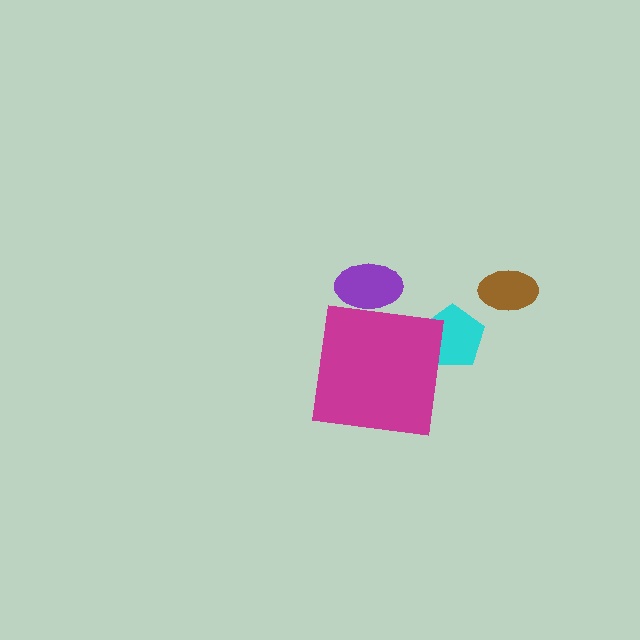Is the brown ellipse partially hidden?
No, the brown ellipse is fully visible.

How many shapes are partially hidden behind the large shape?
2 shapes are partially hidden.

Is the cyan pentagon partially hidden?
Yes, the cyan pentagon is partially hidden behind the magenta square.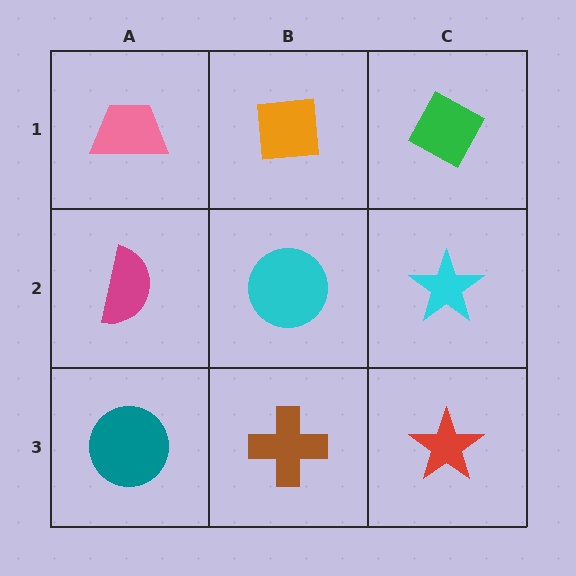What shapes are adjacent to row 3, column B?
A cyan circle (row 2, column B), a teal circle (row 3, column A), a red star (row 3, column C).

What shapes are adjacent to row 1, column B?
A cyan circle (row 2, column B), a pink trapezoid (row 1, column A), a green diamond (row 1, column C).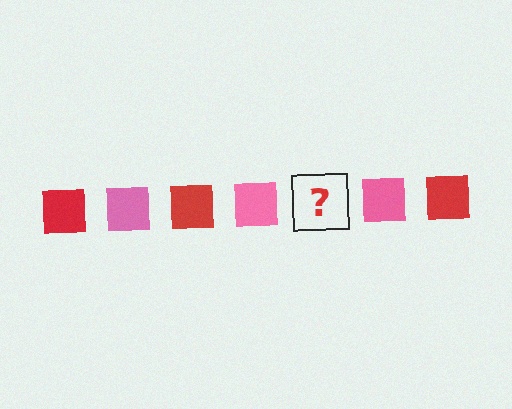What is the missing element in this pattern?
The missing element is a red square.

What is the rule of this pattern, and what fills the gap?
The rule is that the pattern cycles through red, pink squares. The gap should be filled with a red square.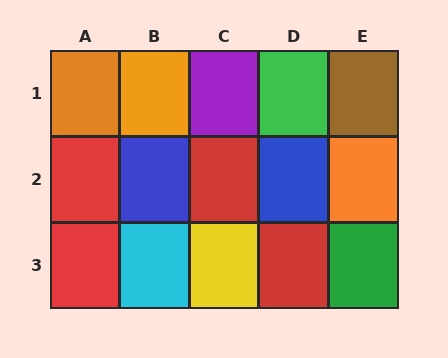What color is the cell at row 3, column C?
Yellow.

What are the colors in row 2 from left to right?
Red, blue, red, blue, orange.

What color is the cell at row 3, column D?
Red.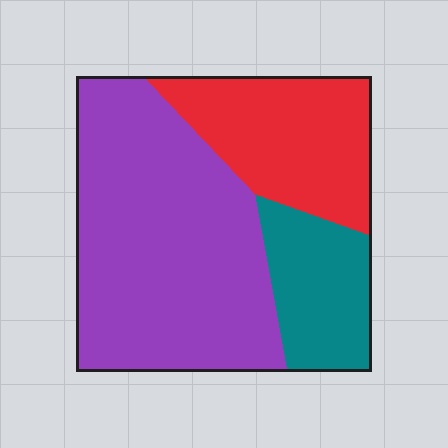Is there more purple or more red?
Purple.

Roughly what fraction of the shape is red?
Red takes up about one quarter (1/4) of the shape.